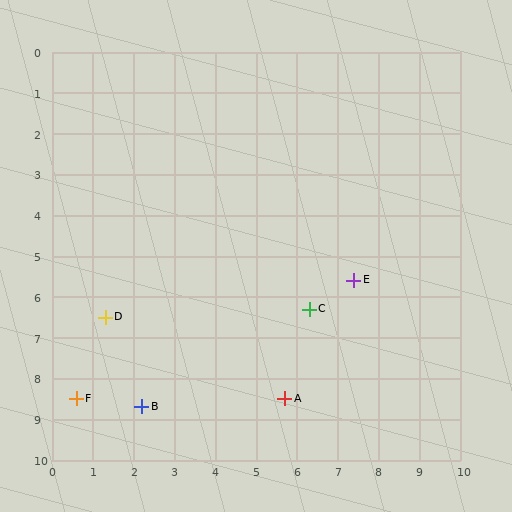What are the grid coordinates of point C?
Point C is at approximately (6.3, 6.3).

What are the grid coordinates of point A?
Point A is at approximately (5.7, 8.5).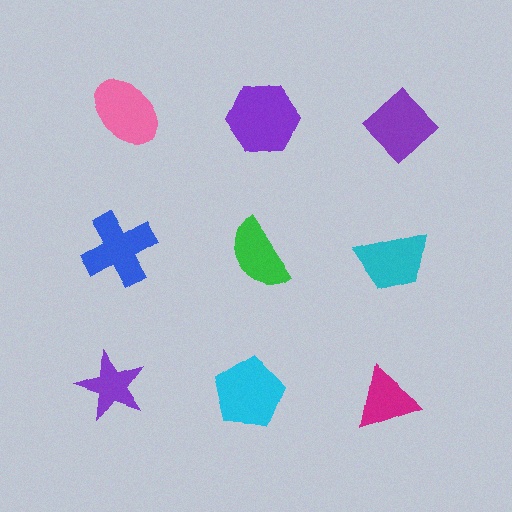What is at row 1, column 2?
A purple hexagon.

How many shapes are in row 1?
3 shapes.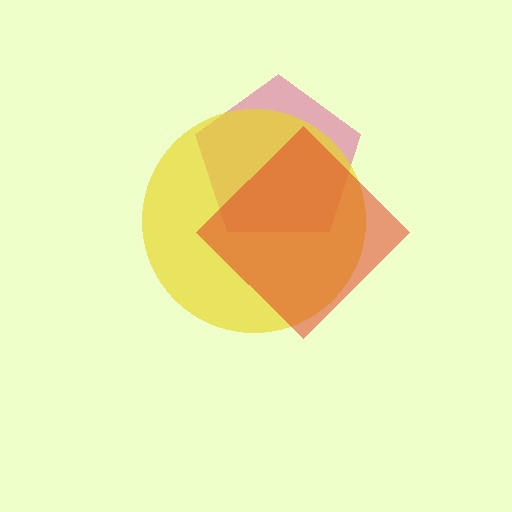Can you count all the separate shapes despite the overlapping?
Yes, there are 3 separate shapes.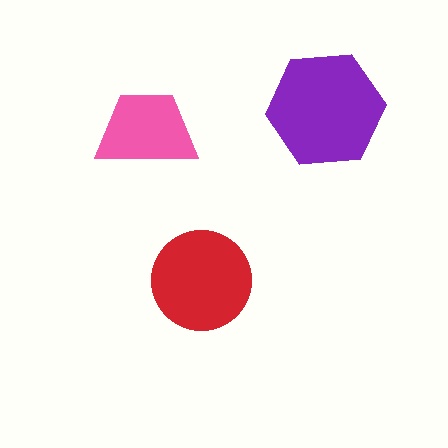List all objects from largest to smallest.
The purple hexagon, the red circle, the pink trapezoid.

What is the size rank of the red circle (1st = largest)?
2nd.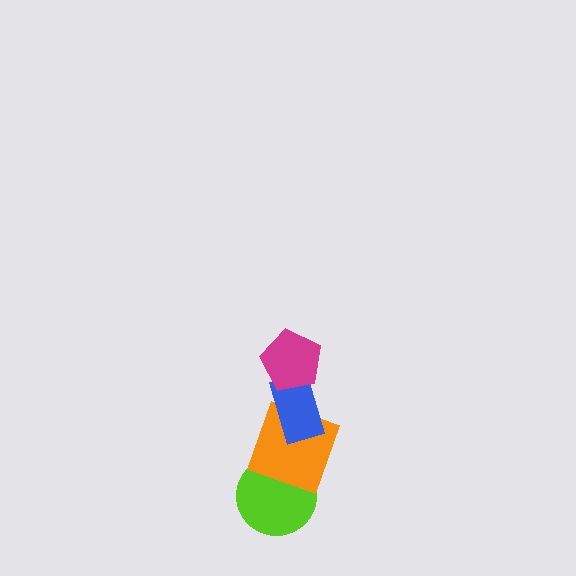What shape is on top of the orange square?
The blue rectangle is on top of the orange square.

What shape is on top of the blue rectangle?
The magenta pentagon is on top of the blue rectangle.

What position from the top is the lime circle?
The lime circle is 4th from the top.